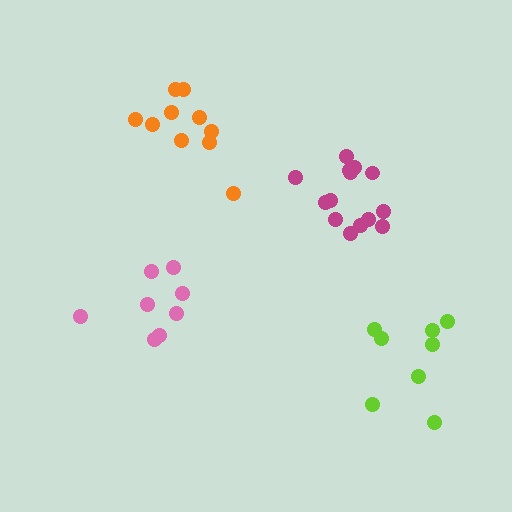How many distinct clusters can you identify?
There are 4 distinct clusters.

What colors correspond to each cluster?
The clusters are colored: pink, magenta, lime, orange.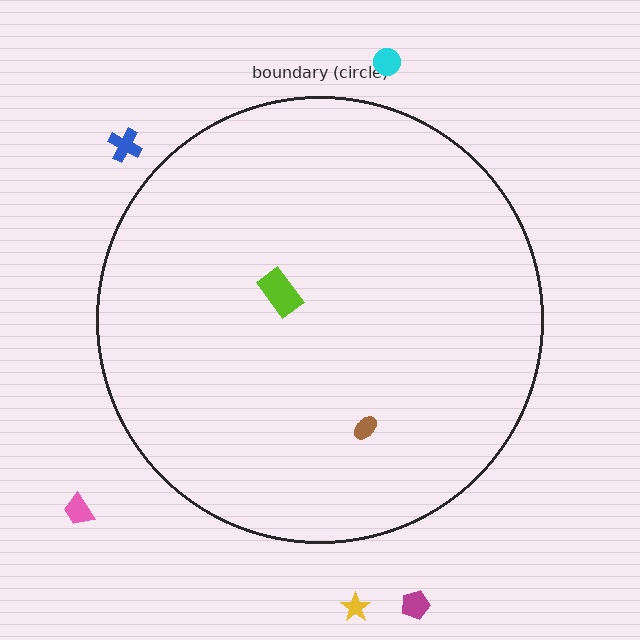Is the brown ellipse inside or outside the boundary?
Inside.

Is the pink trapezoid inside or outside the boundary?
Outside.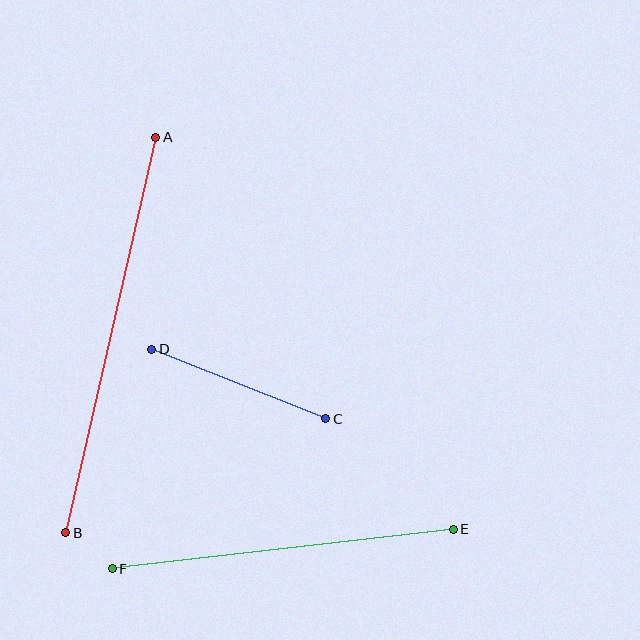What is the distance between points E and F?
The distance is approximately 343 pixels.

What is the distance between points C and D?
The distance is approximately 187 pixels.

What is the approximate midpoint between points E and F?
The midpoint is at approximately (283, 549) pixels.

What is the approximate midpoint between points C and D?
The midpoint is at approximately (239, 384) pixels.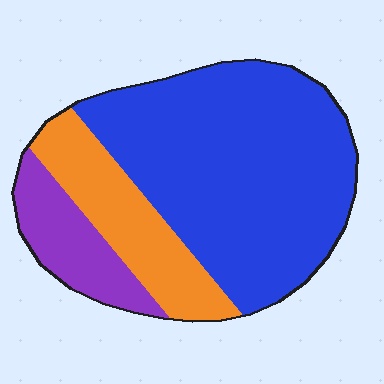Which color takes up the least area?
Purple, at roughly 15%.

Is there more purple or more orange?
Orange.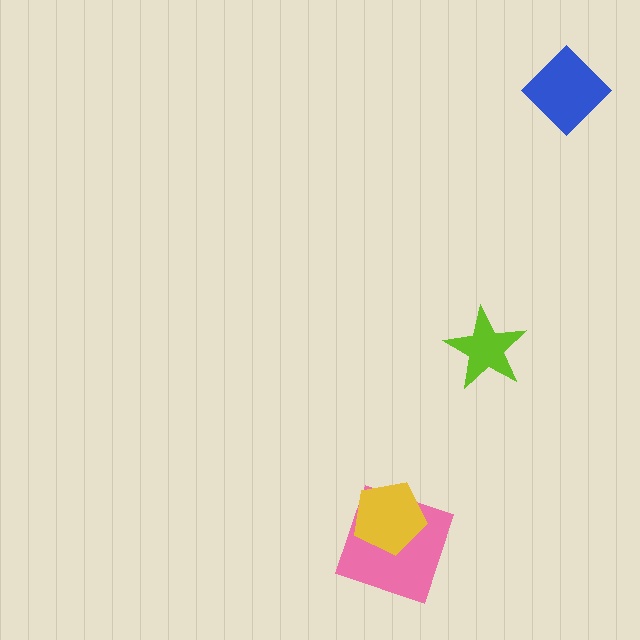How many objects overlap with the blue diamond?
0 objects overlap with the blue diamond.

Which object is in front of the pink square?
The yellow pentagon is in front of the pink square.